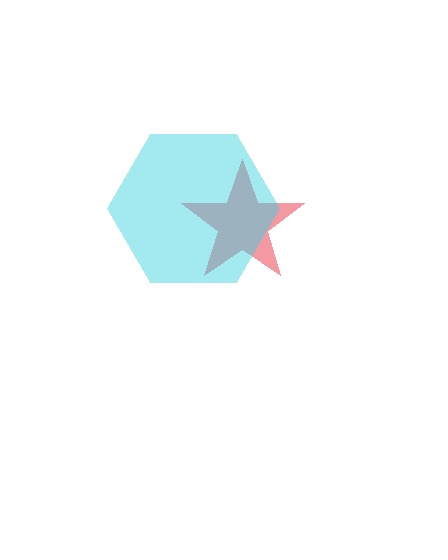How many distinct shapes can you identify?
There are 2 distinct shapes: a red star, a cyan hexagon.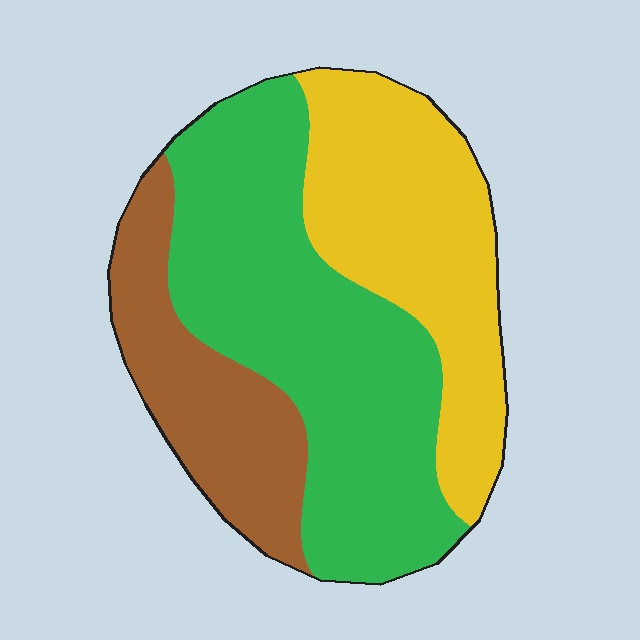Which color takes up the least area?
Brown, at roughly 20%.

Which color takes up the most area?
Green, at roughly 45%.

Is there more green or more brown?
Green.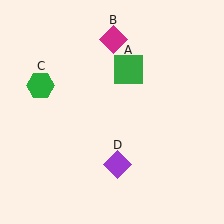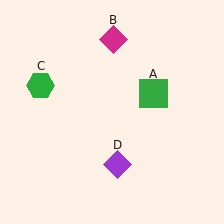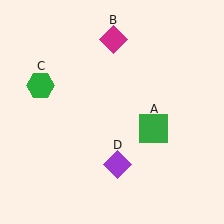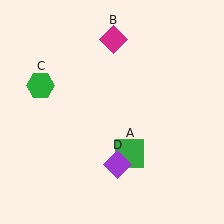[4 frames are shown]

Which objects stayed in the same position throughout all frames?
Magenta diamond (object B) and green hexagon (object C) and purple diamond (object D) remained stationary.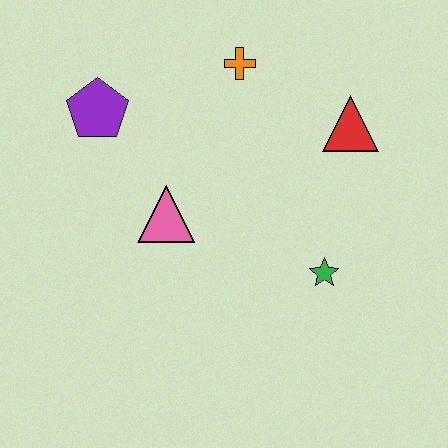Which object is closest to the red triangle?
The orange cross is closest to the red triangle.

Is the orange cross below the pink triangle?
No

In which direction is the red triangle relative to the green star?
The red triangle is above the green star.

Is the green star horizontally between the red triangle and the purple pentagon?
Yes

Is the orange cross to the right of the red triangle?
No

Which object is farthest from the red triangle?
The purple pentagon is farthest from the red triangle.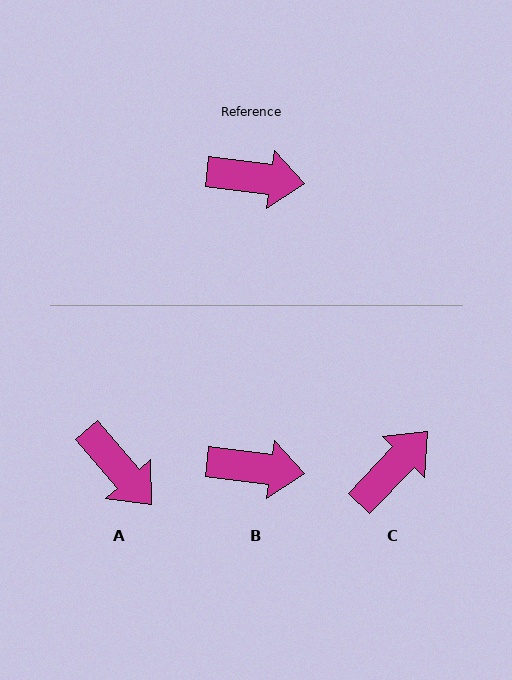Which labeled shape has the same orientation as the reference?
B.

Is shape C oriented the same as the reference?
No, it is off by about 53 degrees.